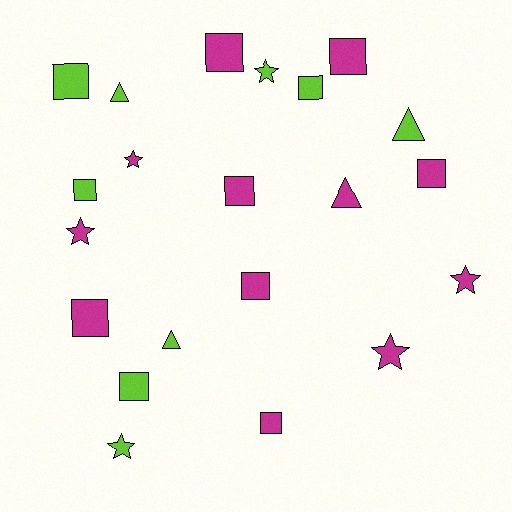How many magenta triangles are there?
There is 1 magenta triangle.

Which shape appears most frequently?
Square, with 11 objects.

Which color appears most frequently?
Magenta, with 12 objects.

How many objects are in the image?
There are 21 objects.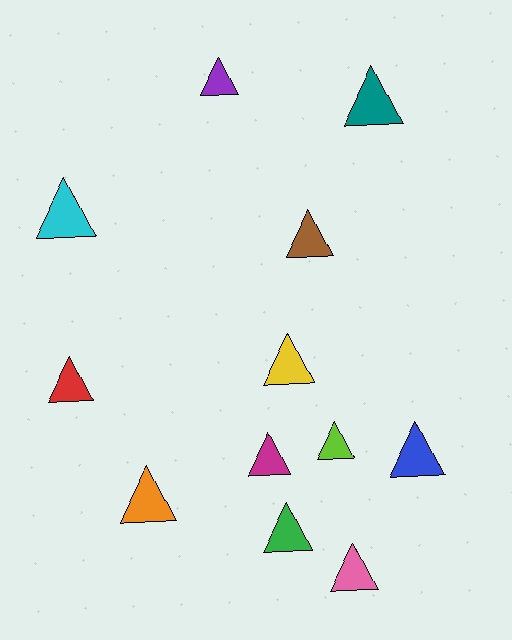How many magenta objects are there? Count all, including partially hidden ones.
There is 1 magenta object.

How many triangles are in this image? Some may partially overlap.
There are 12 triangles.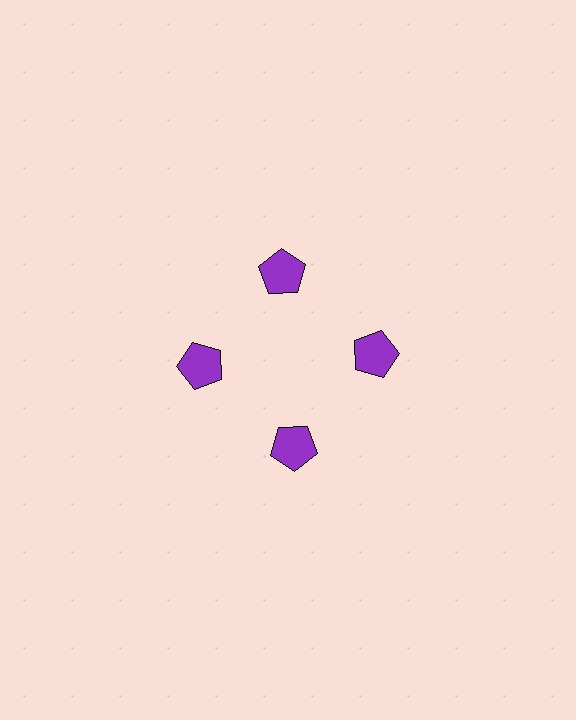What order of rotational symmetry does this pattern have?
This pattern has 4-fold rotational symmetry.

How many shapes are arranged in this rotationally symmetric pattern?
There are 4 shapes, arranged in 4 groups of 1.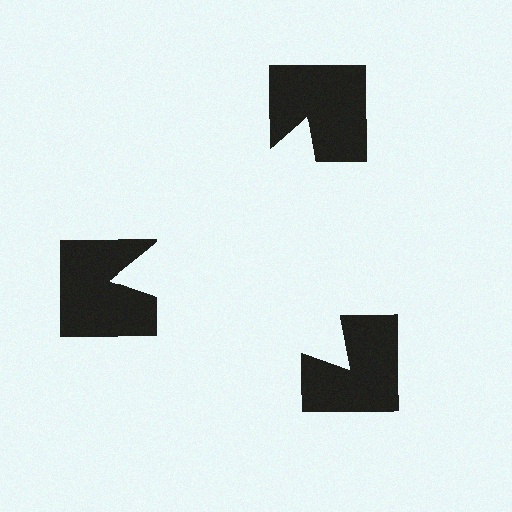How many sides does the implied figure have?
3 sides.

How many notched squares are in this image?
There are 3 — one at each vertex of the illusory triangle.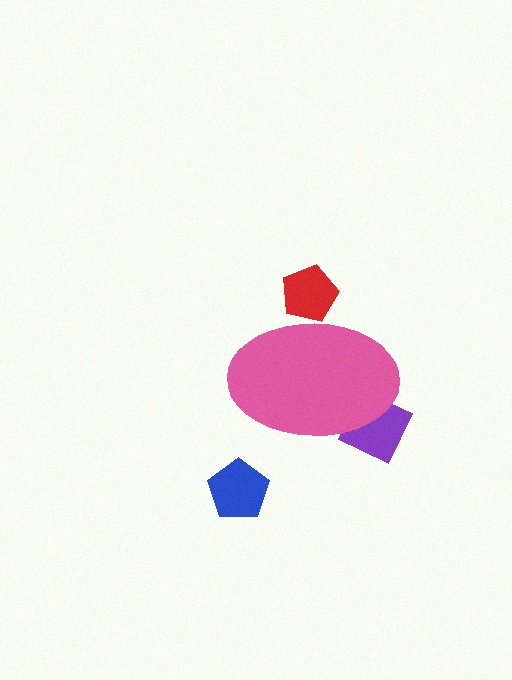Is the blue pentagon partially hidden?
No, the blue pentagon is fully visible.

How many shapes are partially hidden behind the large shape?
2 shapes are partially hidden.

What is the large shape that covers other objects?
A pink ellipse.